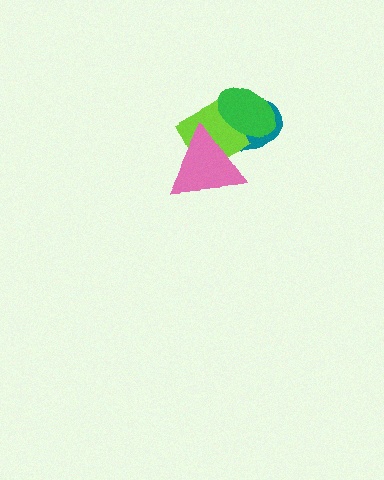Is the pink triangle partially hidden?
Yes, it is partially covered by another shape.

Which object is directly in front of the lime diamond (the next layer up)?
The pink triangle is directly in front of the lime diamond.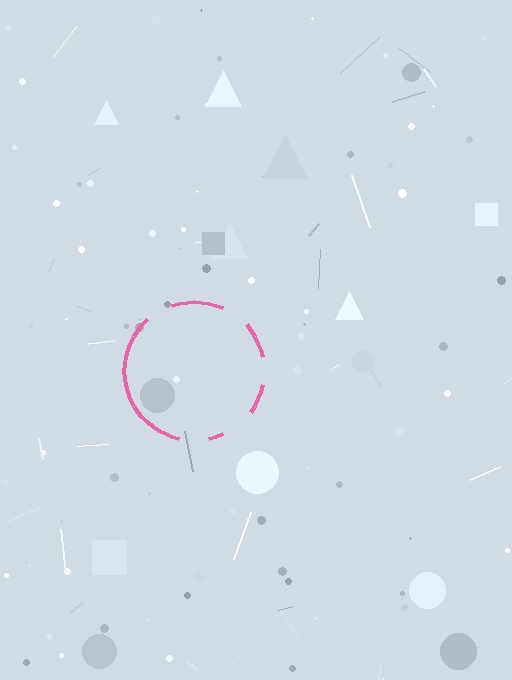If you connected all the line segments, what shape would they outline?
They would outline a circle.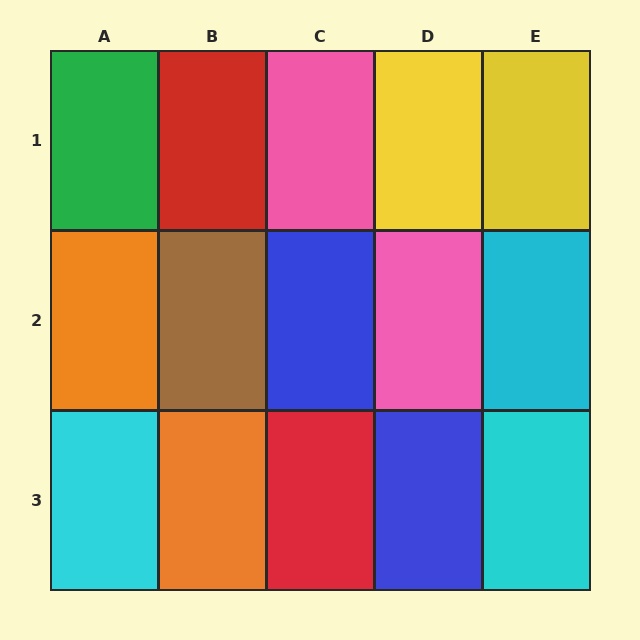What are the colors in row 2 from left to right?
Orange, brown, blue, pink, cyan.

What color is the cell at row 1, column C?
Pink.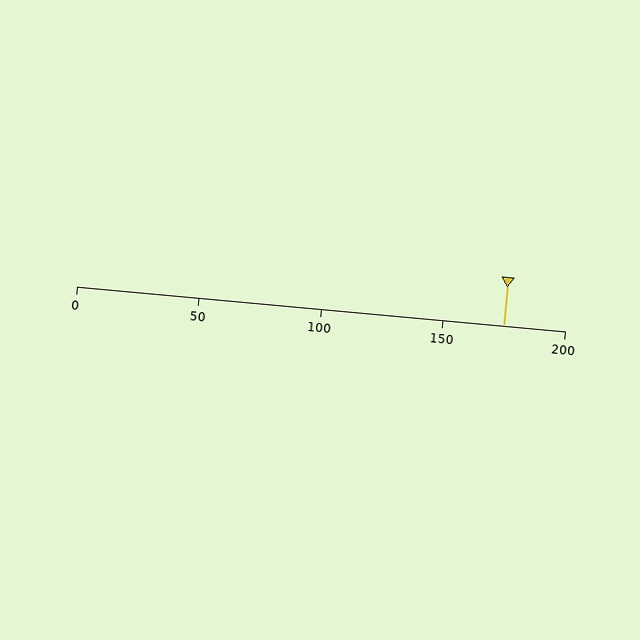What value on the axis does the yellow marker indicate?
The marker indicates approximately 175.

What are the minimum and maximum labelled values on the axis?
The axis runs from 0 to 200.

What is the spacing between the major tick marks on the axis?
The major ticks are spaced 50 apart.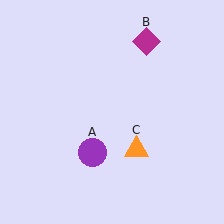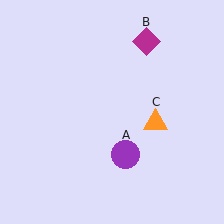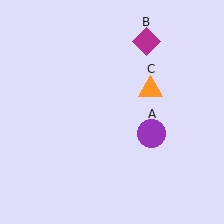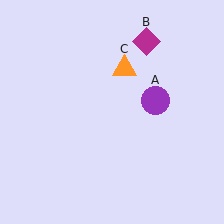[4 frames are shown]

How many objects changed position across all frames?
2 objects changed position: purple circle (object A), orange triangle (object C).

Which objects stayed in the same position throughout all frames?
Magenta diamond (object B) remained stationary.